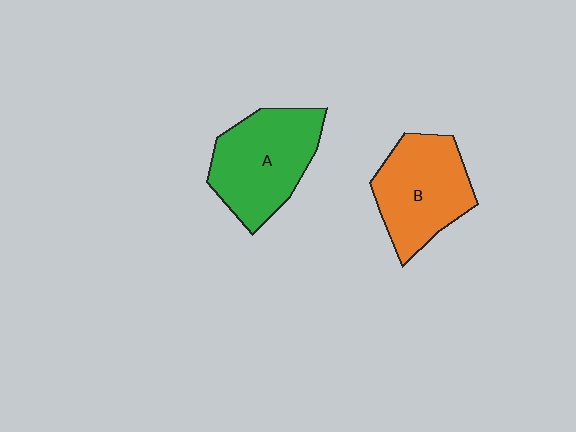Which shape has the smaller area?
Shape B (orange).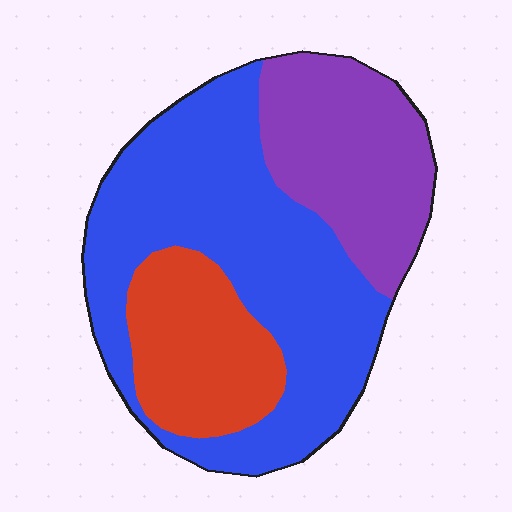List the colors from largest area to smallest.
From largest to smallest: blue, purple, red.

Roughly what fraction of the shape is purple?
Purple takes up between a quarter and a half of the shape.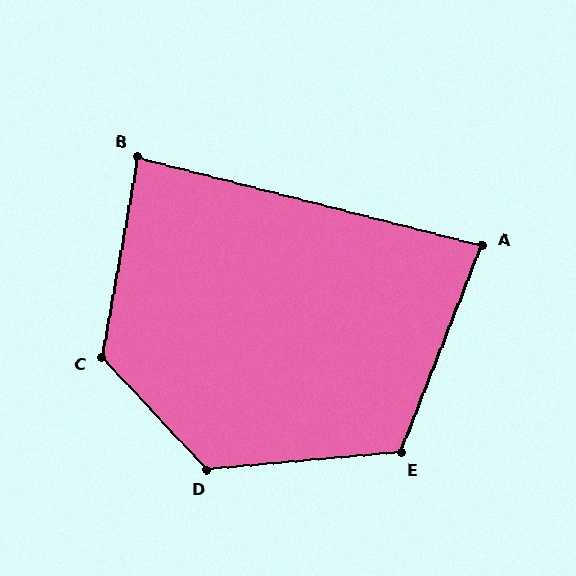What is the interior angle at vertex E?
Approximately 117 degrees (obtuse).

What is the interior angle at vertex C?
Approximately 127 degrees (obtuse).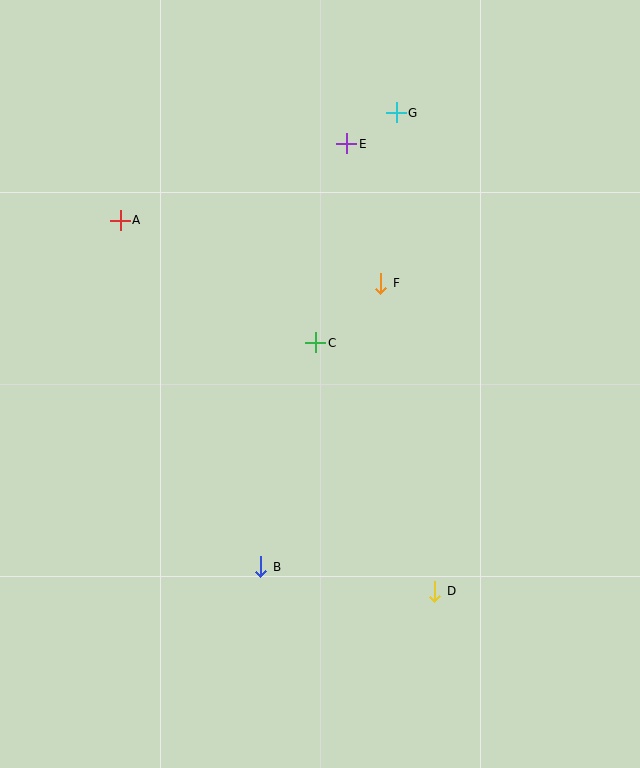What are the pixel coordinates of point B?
Point B is at (261, 567).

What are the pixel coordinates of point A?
Point A is at (120, 220).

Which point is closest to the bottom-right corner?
Point D is closest to the bottom-right corner.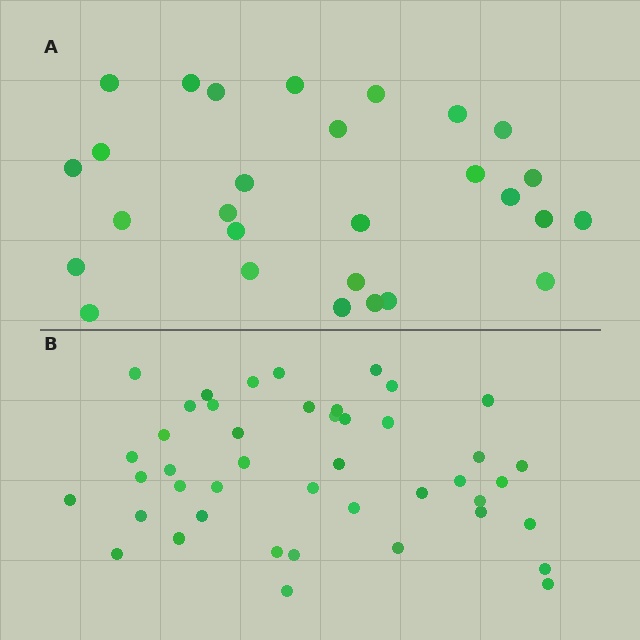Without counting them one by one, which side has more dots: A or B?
Region B (the bottom region) has more dots.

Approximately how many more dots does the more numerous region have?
Region B has approximately 15 more dots than region A.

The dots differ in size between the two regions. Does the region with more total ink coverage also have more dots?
No. Region A has more total ink coverage because its dots are larger, but region B actually contains more individual dots. Total area can be misleading — the number of items is what matters here.